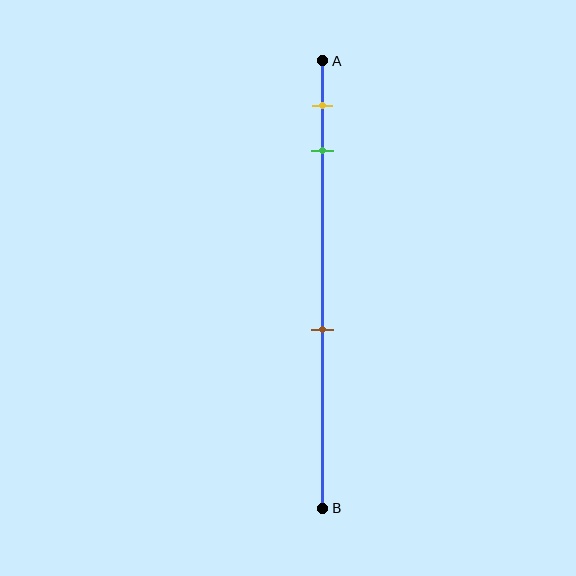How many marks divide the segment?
There are 3 marks dividing the segment.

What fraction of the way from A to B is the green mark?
The green mark is approximately 20% (0.2) of the way from A to B.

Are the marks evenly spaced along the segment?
No, the marks are not evenly spaced.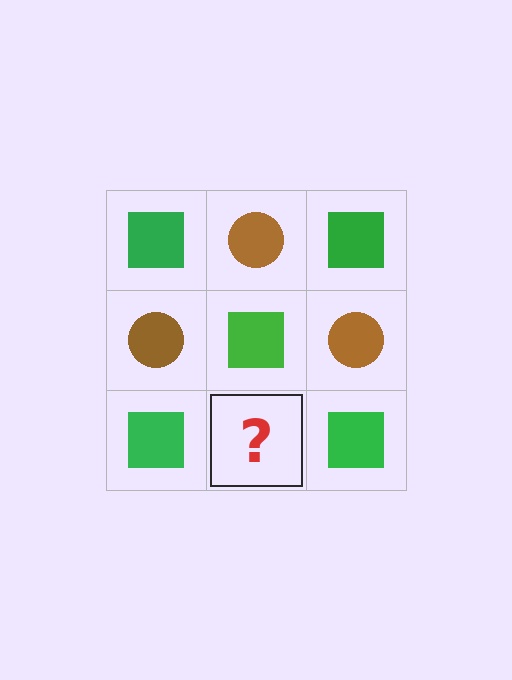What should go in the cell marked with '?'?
The missing cell should contain a brown circle.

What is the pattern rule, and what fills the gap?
The rule is that it alternates green square and brown circle in a checkerboard pattern. The gap should be filled with a brown circle.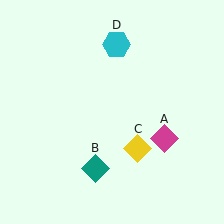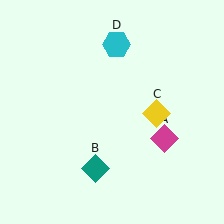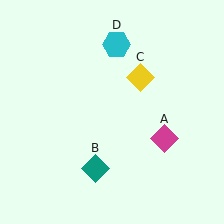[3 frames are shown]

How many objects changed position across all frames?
1 object changed position: yellow diamond (object C).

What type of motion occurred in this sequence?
The yellow diamond (object C) rotated counterclockwise around the center of the scene.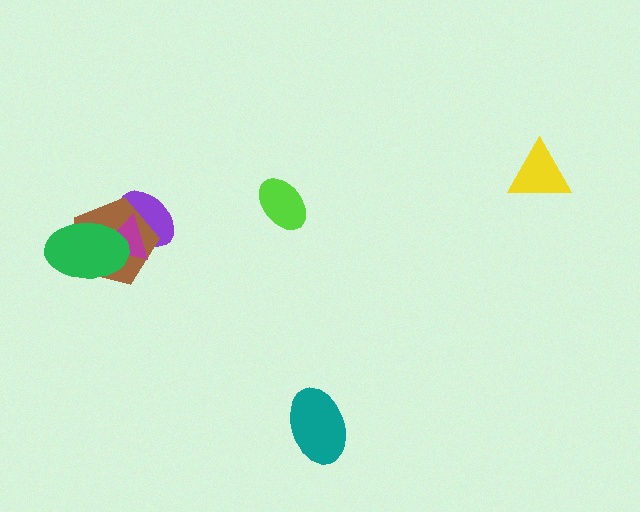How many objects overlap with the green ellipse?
3 objects overlap with the green ellipse.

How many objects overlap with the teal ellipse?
0 objects overlap with the teal ellipse.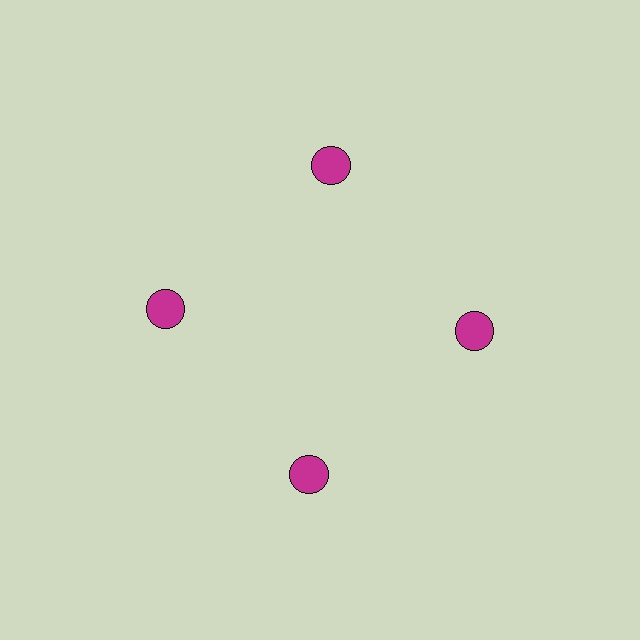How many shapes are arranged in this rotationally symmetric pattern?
There are 4 shapes, arranged in 4 groups of 1.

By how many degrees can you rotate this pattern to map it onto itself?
The pattern maps onto itself every 90 degrees of rotation.